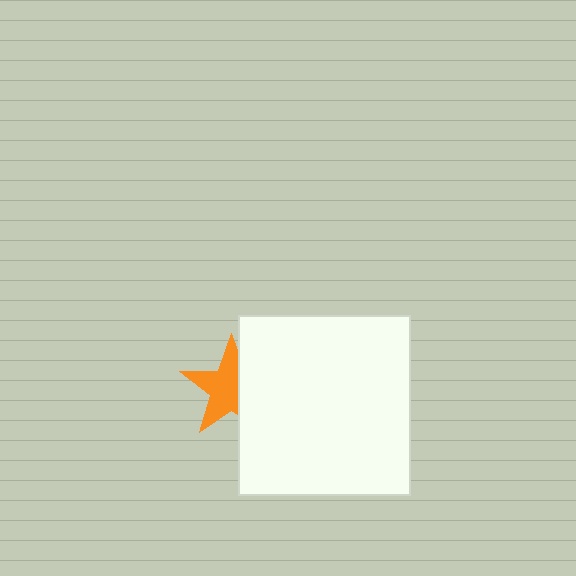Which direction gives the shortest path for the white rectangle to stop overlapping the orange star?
Moving right gives the shortest separation.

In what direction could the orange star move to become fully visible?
The orange star could move left. That would shift it out from behind the white rectangle entirely.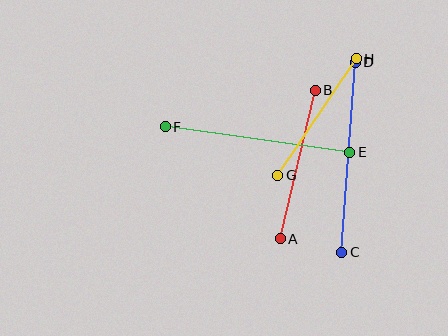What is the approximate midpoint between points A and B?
The midpoint is at approximately (298, 164) pixels.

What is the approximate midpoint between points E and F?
The midpoint is at approximately (257, 139) pixels.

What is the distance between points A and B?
The distance is approximately 152 pixels.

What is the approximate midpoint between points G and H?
The midpoint is at approximately (317, 117) pixels.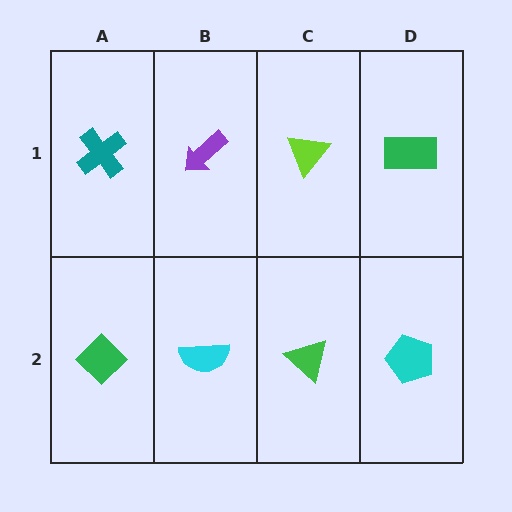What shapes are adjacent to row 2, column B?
A purple arrow (row 1, column B), a green diamond (row 2, column A), a green triangle (row 2, column C).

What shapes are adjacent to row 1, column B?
A cyan semicircle (row 2, column B), a teal cross (row 1, column A), a lime triangle (row 1, column C).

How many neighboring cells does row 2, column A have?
2.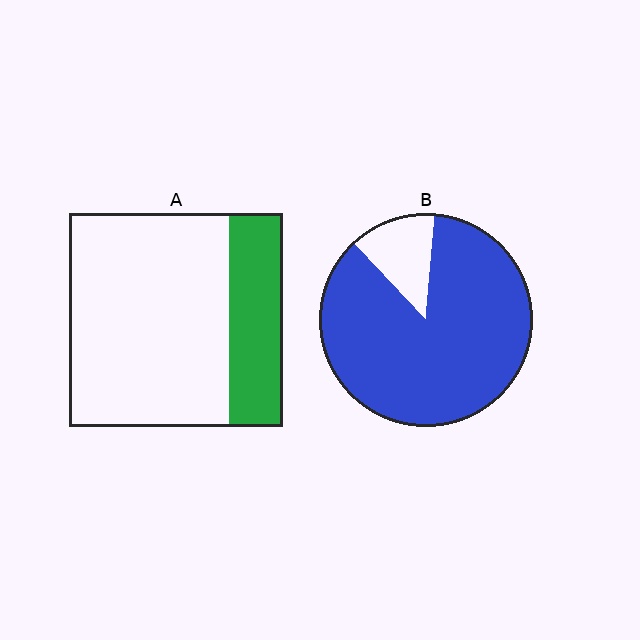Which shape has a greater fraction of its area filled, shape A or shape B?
Shape B.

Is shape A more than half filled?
No.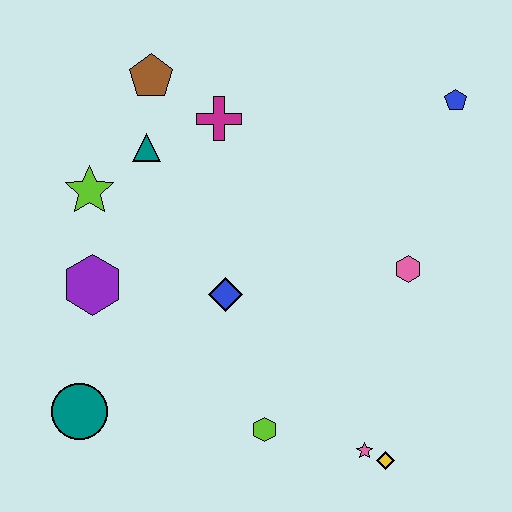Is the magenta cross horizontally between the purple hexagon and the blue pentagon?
Yes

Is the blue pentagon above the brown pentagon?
No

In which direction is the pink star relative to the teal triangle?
The pink star is below the teal triangle.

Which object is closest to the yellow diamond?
The pink star is closest to the yellow diamond.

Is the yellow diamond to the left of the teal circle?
No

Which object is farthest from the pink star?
The brown pentagon is farthest from the pink star.